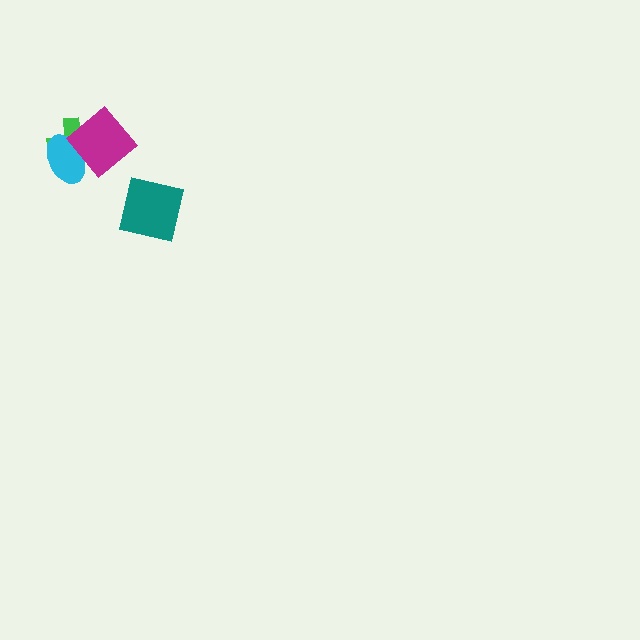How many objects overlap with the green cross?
2 objects overlap with the green cross.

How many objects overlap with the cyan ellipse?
2 objects overlap with the cyan ellipse.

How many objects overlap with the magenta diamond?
2 objects overlap with the magenta diamond.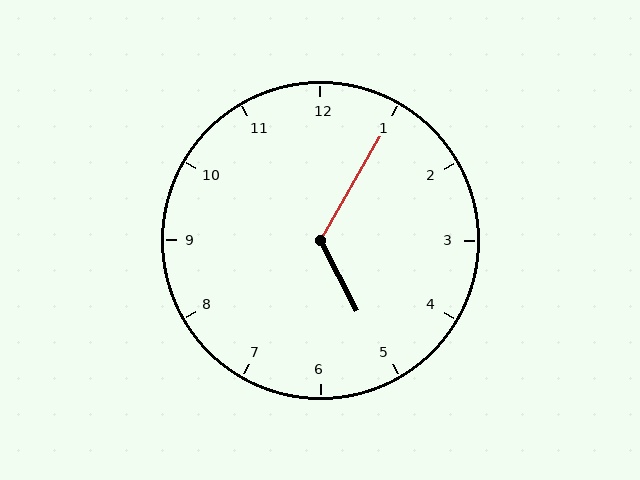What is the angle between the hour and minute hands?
Approximately 122 degrees.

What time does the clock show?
5:05.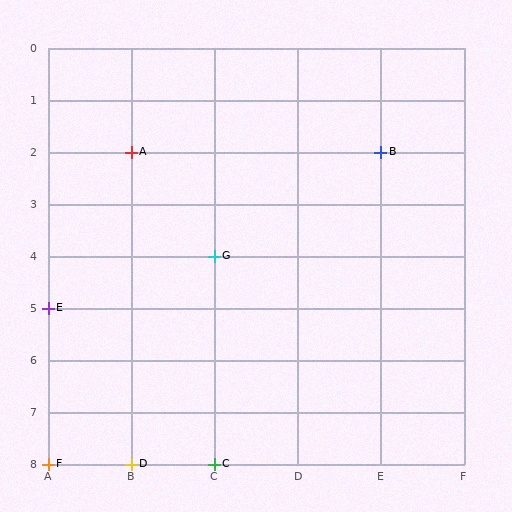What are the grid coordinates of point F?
Point F is at grid coordinates (A, 8).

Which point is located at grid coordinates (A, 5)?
Point E is at (A, 5).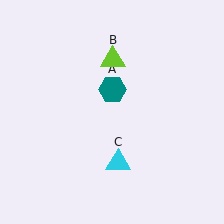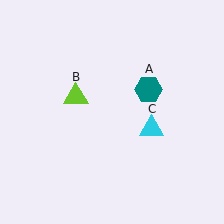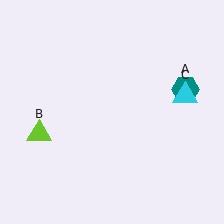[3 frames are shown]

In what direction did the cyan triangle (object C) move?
The cyan triangle (object C) moved up and to the right.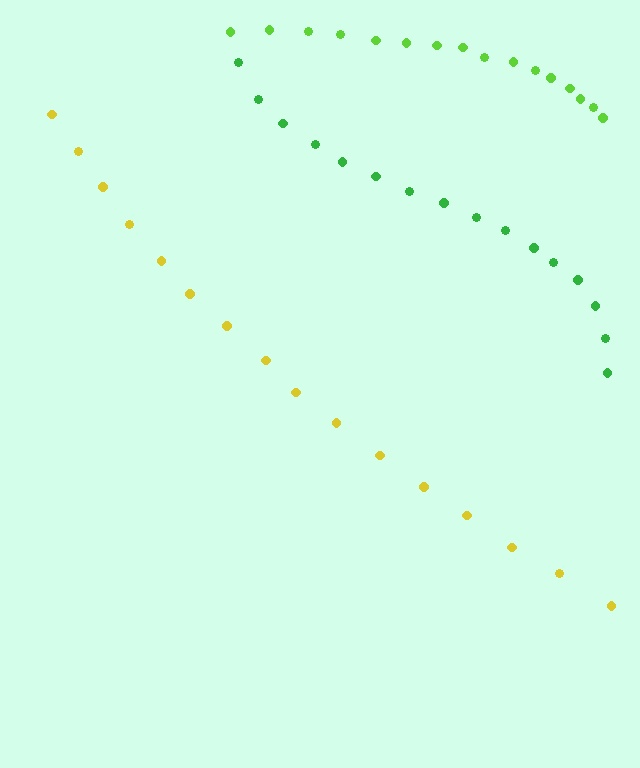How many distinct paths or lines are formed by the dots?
There are 3 distinct paths.